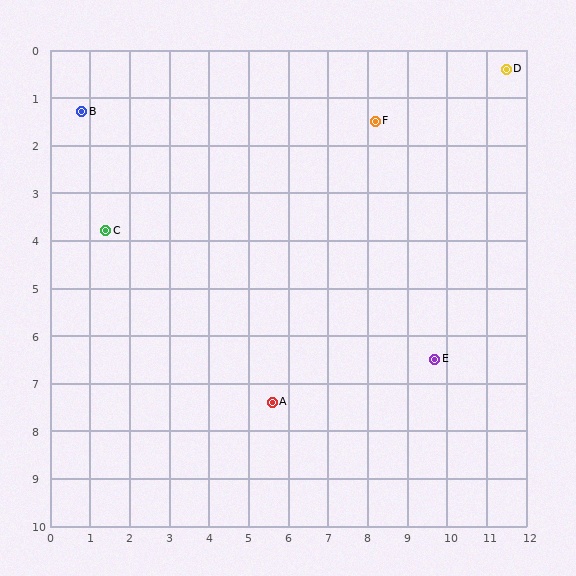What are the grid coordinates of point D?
Point D is at approximately (11.5, 0.4).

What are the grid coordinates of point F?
Point F is at approximately (8.2, 1.5).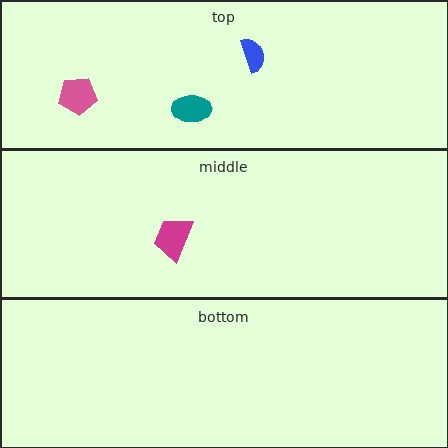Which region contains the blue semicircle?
The top region.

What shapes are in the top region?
The teal ellipse, the pink pentagon, the blue semicircle.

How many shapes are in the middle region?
1.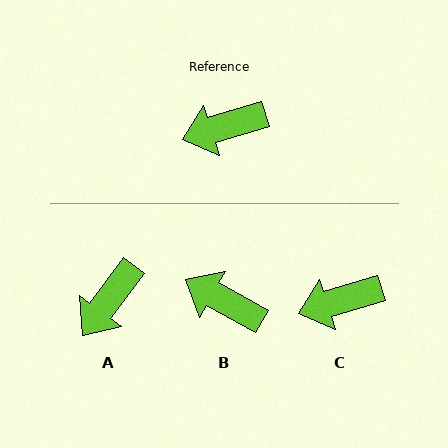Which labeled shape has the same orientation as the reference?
C.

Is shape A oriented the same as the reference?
No, it is off by about 36 degrees.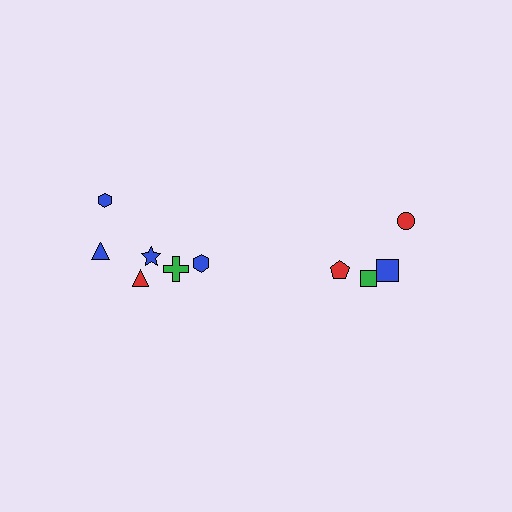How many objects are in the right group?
There are 4 objects.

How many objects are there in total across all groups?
There are 10 objects.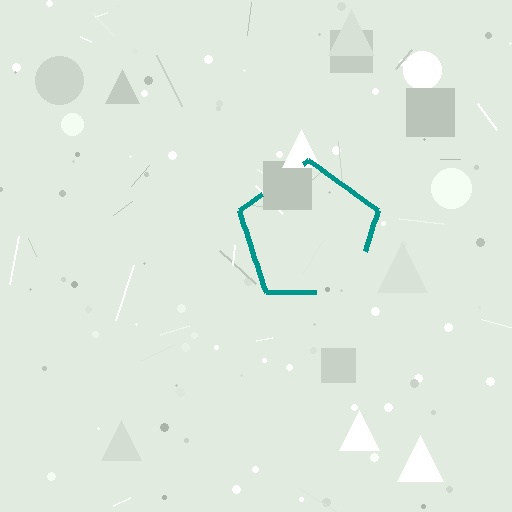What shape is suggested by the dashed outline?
The dashed outline suggests a pentagon.